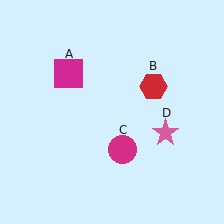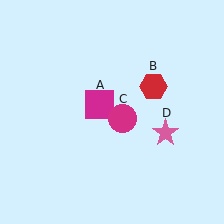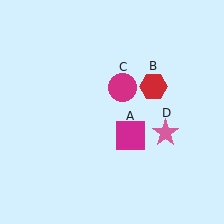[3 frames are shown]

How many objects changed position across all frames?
2 objects changed position: magenta square (object A), magenta circle (object C).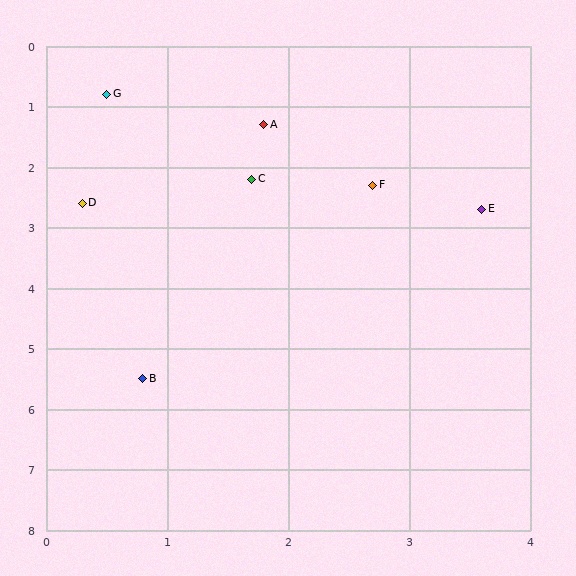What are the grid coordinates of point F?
Point F is at approximately (2.7, 2.3).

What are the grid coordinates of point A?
Point A is at approximately (1.8, 1.3).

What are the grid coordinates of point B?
Point B is at approximately (0.8, 5.5).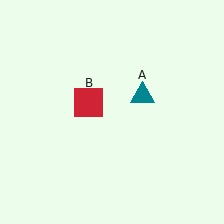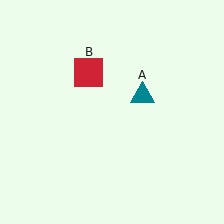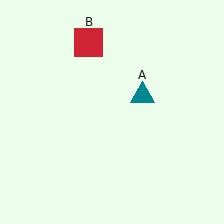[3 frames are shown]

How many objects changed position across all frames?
1 object changed position: red square (object B).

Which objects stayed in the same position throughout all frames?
Teal triangle (object A) remained stationary.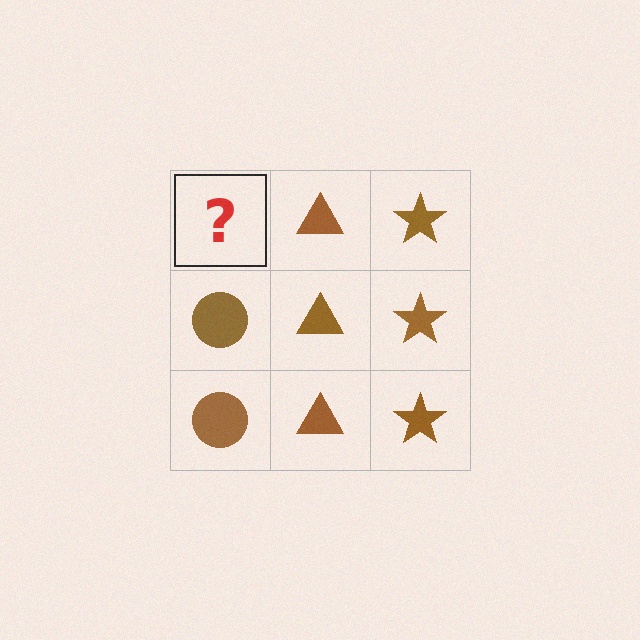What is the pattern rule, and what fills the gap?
The rule is that each column has a consistent shape. The gap should be filled with a brown circle.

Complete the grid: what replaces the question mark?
The question mark should be replaced with a brown circle.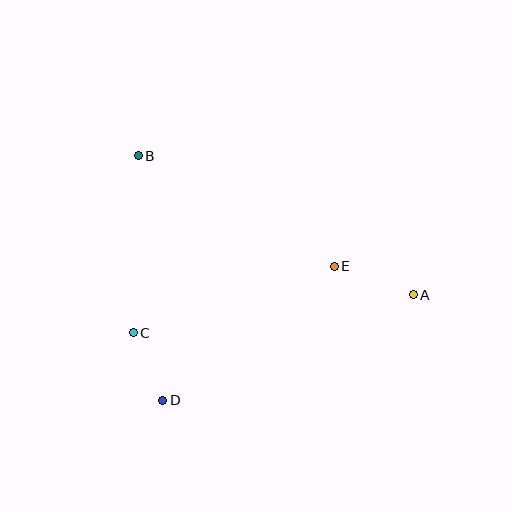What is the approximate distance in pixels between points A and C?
The distance between A and C is approximately 283 pixels.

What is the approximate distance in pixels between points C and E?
The distance between C and E is approximately 212 pixels.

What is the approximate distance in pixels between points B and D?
The distance between B and D is approximately 245 pixels.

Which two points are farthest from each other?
Points A and B are farthest from each other.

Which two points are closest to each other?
Points C and D are closest to each other.